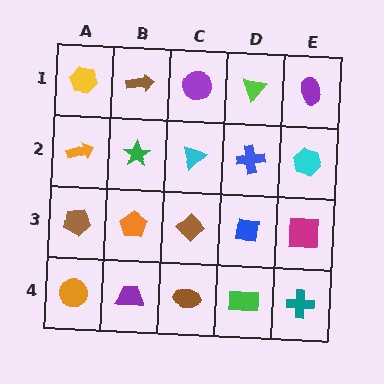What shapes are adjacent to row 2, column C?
A purple circle (row 1, column C), a brown diamond (row 3, column C), a green star (row 2, column B), a blue cross (row 2, column D).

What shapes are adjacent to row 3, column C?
A cyan triangle (row 2, column C), a brown ellipse (row 4, column C), an orange pentagon (row 3, column B), a blue square (row 3, column D).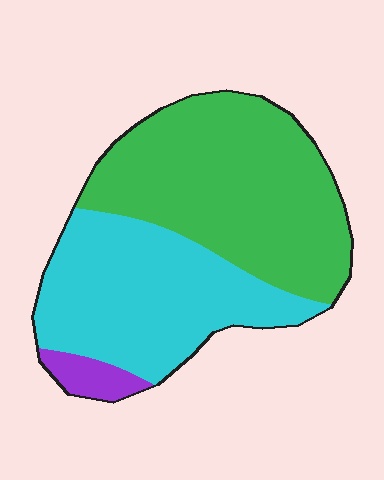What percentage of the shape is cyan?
Cyan covers around 40% of the shape.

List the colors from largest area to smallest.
From largest to smallest: green, cyan, purple.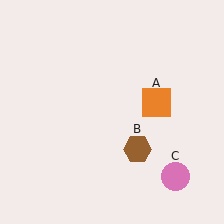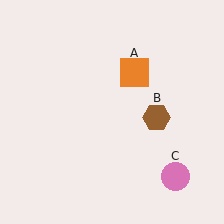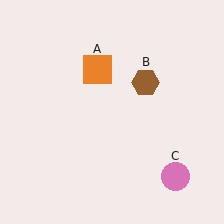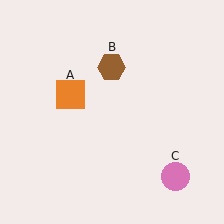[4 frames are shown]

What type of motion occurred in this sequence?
The orange square (object A), brown hexagon (object B) rotated counterclockwise around the center of the scene.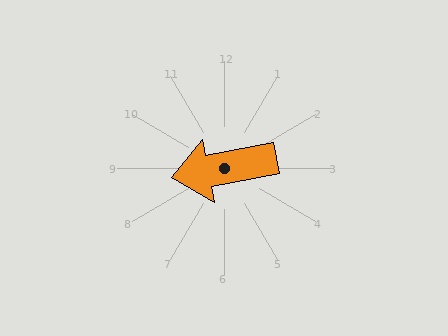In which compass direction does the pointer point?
West.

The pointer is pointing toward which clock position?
Roughly 9 o'clock.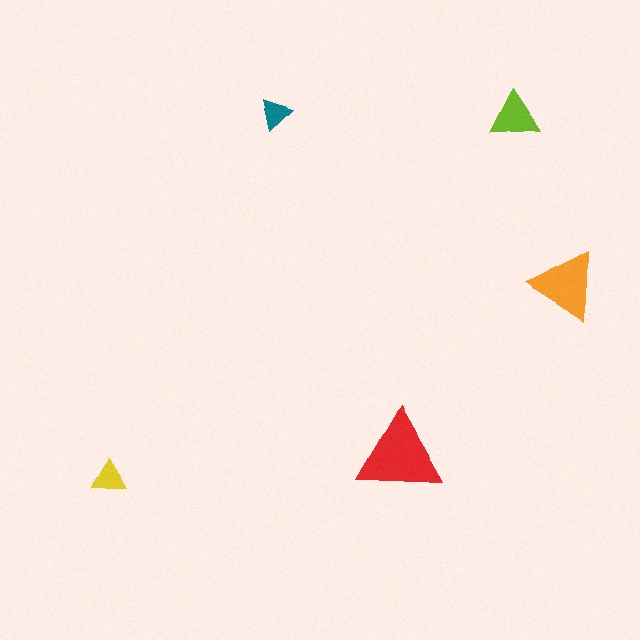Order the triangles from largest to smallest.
the red one, the orange one, the lime one, the yellow one, the teal one.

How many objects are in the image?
There are 5 objects in the image.